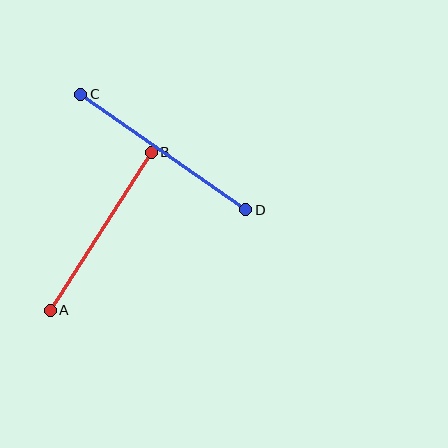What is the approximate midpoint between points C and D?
The midpoint is at approximately (163, 152) pixels.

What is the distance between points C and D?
The distance is approximately 201 pixels.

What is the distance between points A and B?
The distance is approximately 188 pixels.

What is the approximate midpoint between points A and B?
The midpoint is at approximately (101, 231) pixels.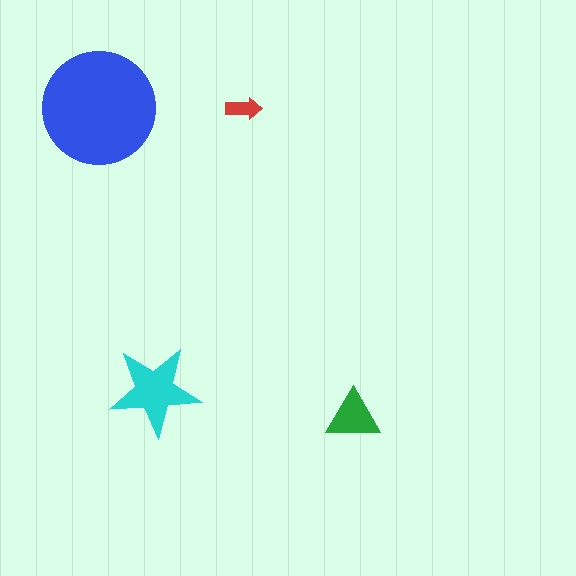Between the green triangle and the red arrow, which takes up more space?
The green triangle.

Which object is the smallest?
The red arrow.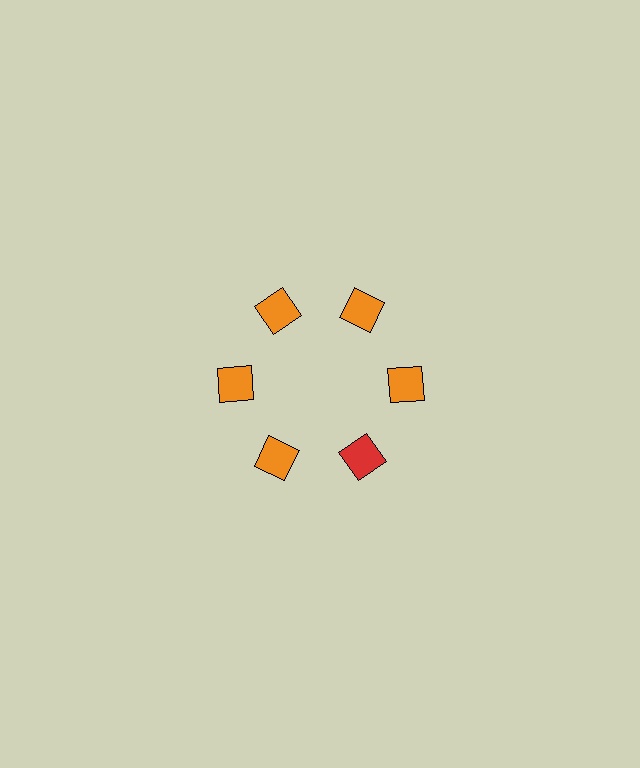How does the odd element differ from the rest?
It has a different color: red instead of orange.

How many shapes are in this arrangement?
There are 6 shapes arranged in a ring pattern.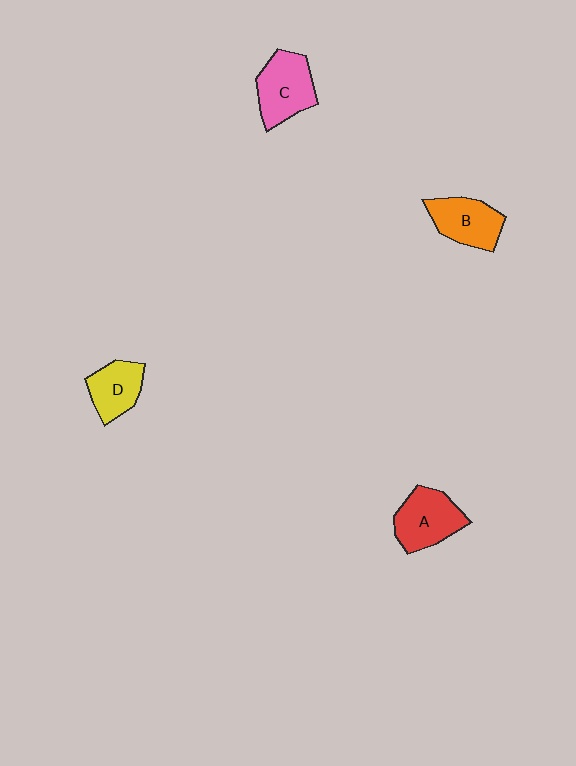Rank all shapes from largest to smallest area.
From largest to smallest: C (pink), A (red), B (orange), D (yellow).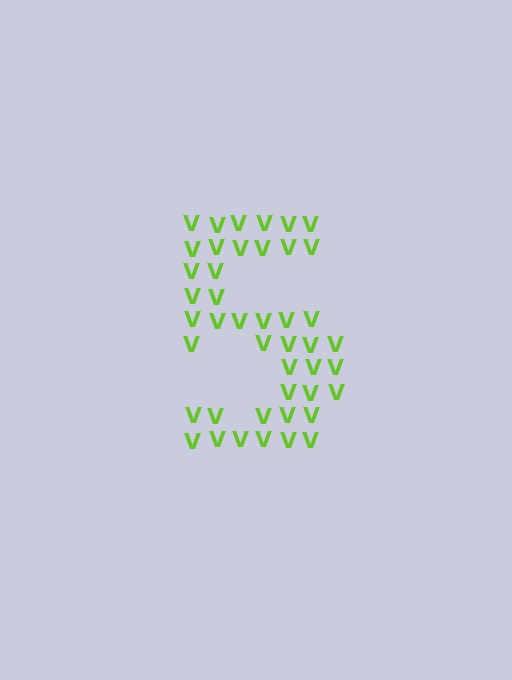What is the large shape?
The large shape is the digit 5.